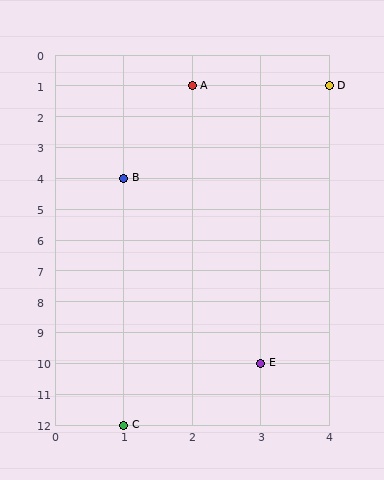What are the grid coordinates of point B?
Point B is at grid coordinates (1, 4).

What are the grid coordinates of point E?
Point E is at grid coordinates (3, 10).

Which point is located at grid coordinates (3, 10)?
Point E is at (3, 10).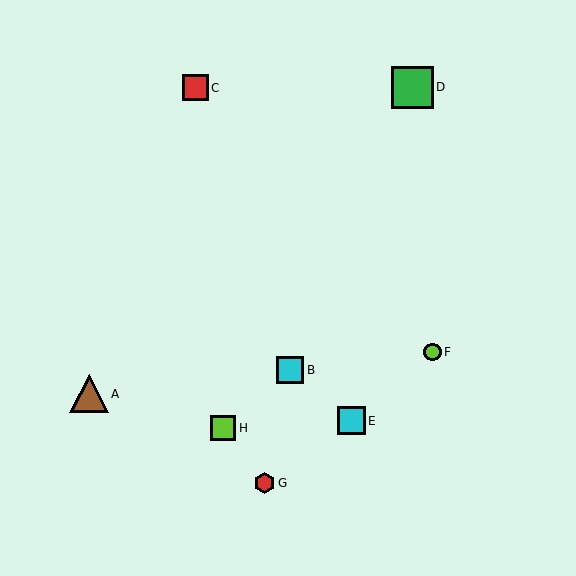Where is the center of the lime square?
The center of the lime square is at (223, 428).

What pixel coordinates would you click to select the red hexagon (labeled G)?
Click at (264, 483) to select the red hexagon G.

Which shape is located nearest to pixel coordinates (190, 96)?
The red square (labeled C) at (195, 88) is nearest to that location.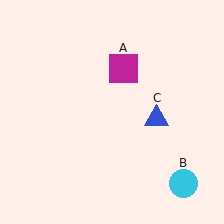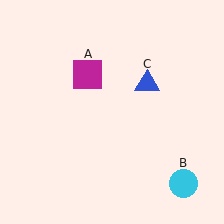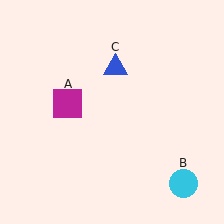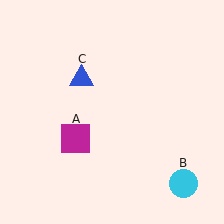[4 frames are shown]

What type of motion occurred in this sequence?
The magenta square (object A), blue triangle (object C) rotated counterclockwise around the center of the scene.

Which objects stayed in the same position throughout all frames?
Cyan circle (object B) remained stationary.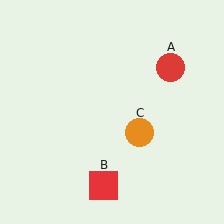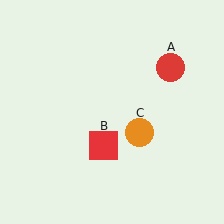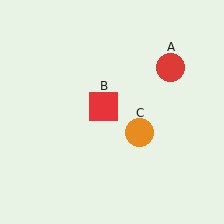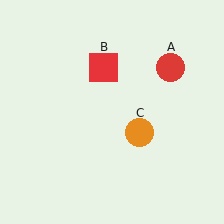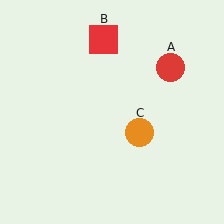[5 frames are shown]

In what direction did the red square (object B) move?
The red square (object B) moved up.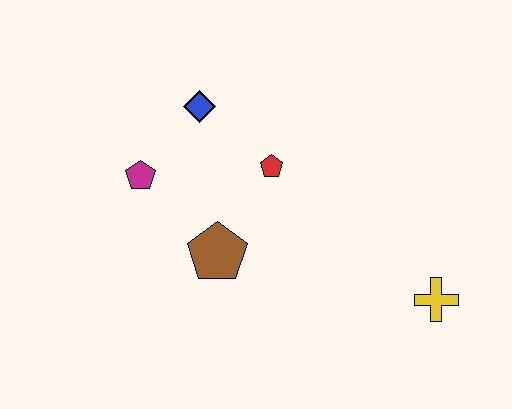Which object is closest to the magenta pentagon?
The blue diamond is closest to the magenta pentagon.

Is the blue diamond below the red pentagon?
No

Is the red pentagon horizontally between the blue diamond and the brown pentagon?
No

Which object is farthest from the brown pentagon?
The yellow cross is farthest from the brown pentagon.